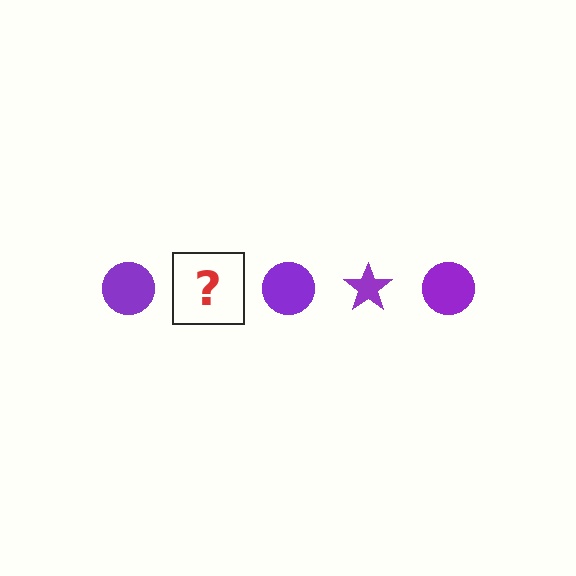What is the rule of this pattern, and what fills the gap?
The rule is that the pattern cycles through circle, star shapes in purple. The gap should be filled with a purple star.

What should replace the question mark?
The question mark should be replaced with a purple star.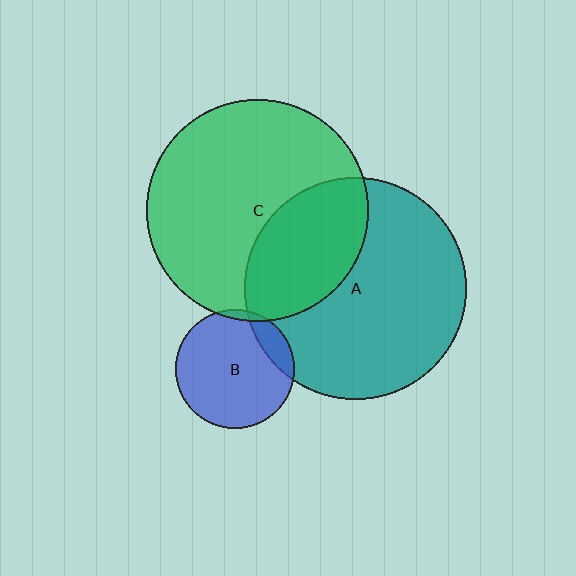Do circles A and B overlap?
Yes.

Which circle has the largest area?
Circle C (green).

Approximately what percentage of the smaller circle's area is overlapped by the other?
Approximately 15%.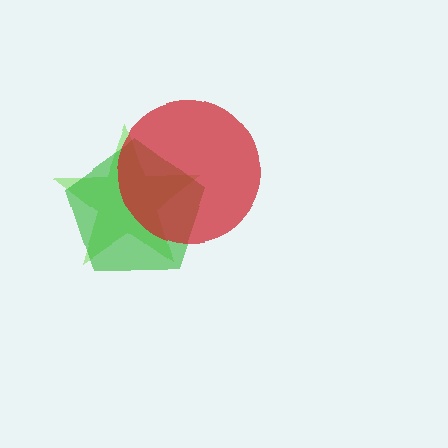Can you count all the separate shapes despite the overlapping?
Yes, there are 3 separate shapes.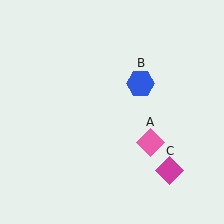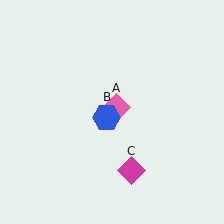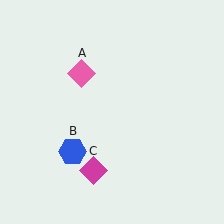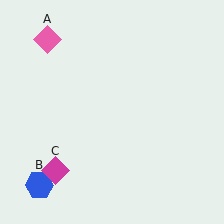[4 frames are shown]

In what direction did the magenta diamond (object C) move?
The magenta diamond (object C) moved left.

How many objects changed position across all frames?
3 objects changed position: pink diamond (object A), blue hexagon (object B), magenta diamond (object C).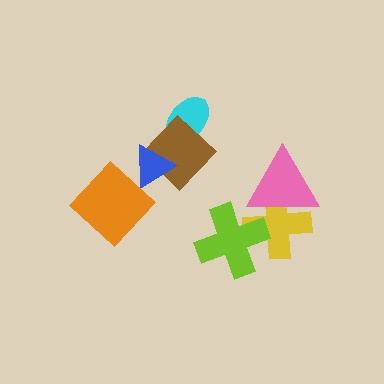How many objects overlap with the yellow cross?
2 objects overlap with the yellow cross.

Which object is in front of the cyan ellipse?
The brown diamond is in front of the cyan ellipse.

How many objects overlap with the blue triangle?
1 object overlaps with the blue triangle.